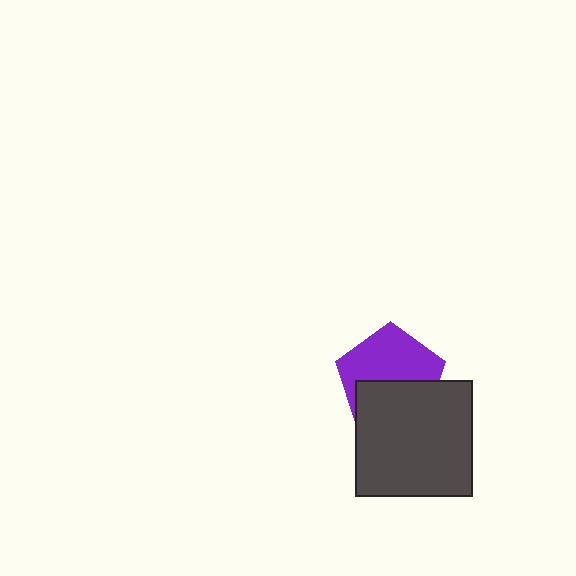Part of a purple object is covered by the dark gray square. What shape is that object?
It is a pentagon.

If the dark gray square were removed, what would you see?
You would see the complete purple pentagon.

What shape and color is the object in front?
The object in front is a dark gray square.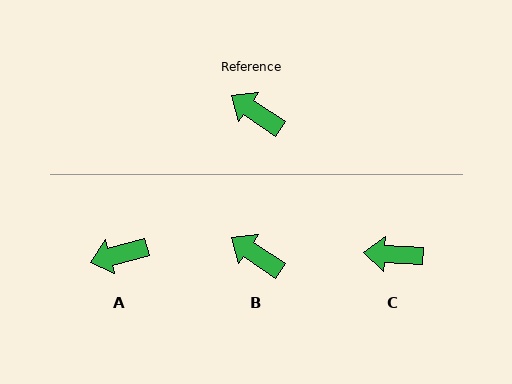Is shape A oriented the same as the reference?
No, it is off by about 50 degrees.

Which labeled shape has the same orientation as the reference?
B.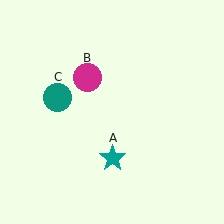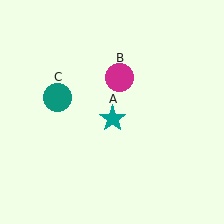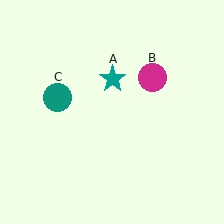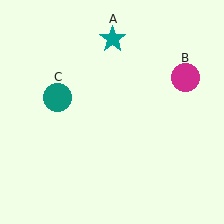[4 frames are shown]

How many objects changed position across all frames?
2 objects changed position: teal star (object A), magenta circle (object B).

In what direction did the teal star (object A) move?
The teal star (object A) moved up.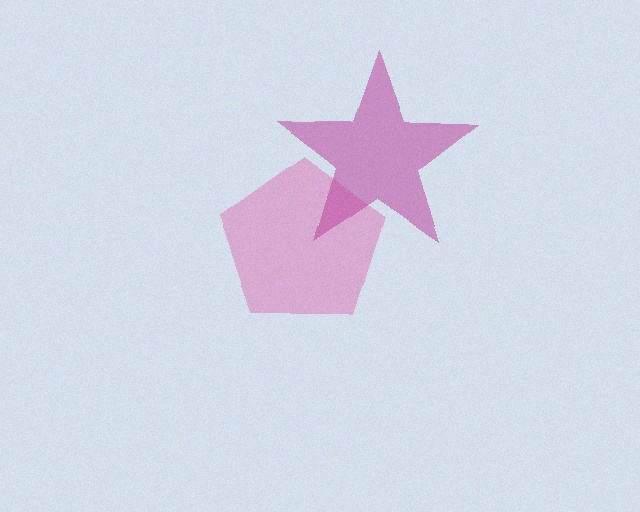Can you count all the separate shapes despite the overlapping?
Yes, there are 2 separate shapes.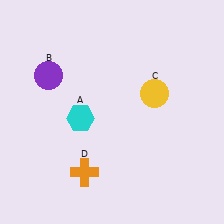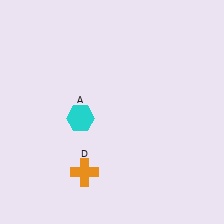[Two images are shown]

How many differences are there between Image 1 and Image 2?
There are 2 differences between the two images.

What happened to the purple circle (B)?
The purple circle (B) was removed in Image 2. It was in the top-left area of Image 1.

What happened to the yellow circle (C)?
The yellow circle (C) was removed in Image 2. It was in the top-right area of Image 1.